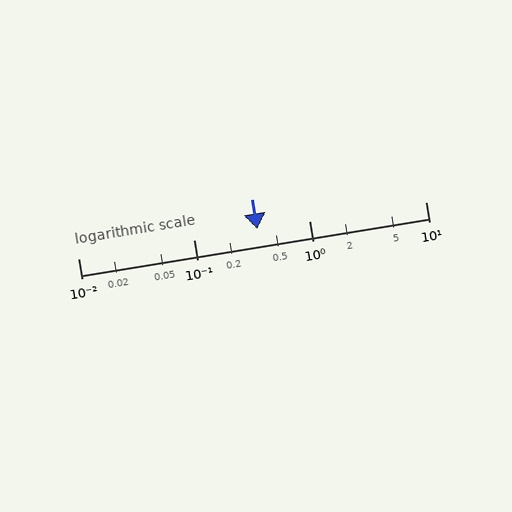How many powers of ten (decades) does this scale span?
The scale spans 3 decades, from 0.01 to 10.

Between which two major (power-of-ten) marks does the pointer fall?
The pointer is between 0.1 and 1.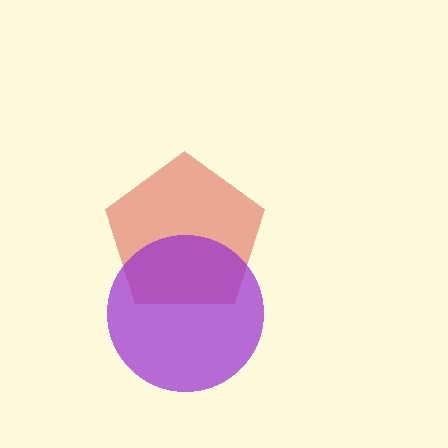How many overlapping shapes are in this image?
There are 2 overlapping shapes in the image.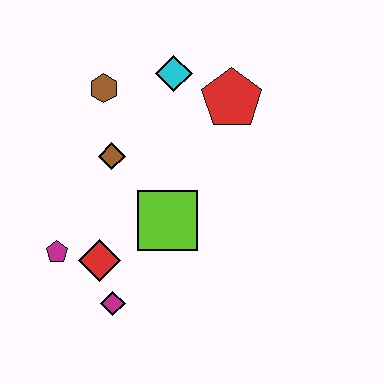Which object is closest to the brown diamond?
The brown hexagon is closest to the brown diamond.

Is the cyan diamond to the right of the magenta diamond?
Yes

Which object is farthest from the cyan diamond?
The magenta diamond is farthest from the cyan diamond.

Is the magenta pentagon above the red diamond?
Yes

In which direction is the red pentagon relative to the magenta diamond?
The red pentagon is above the magenta diamond.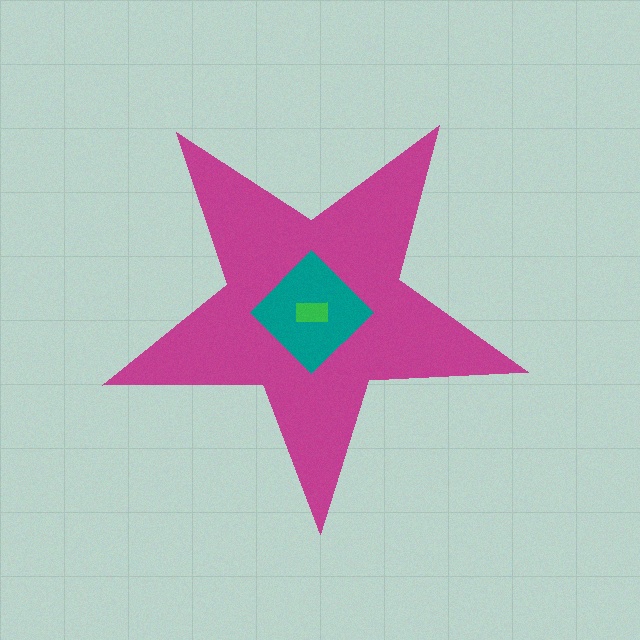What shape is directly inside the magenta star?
The teal diamond.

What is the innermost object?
The green rectangle.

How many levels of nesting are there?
3.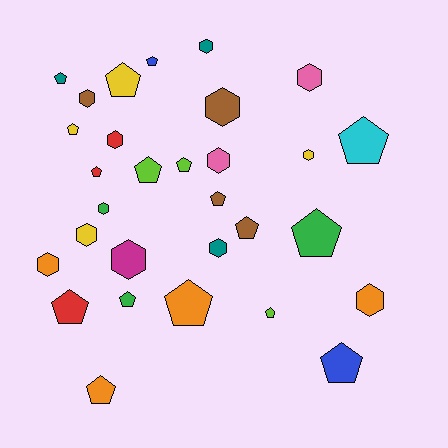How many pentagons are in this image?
There are 17 pentagons.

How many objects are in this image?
There are 30 objects.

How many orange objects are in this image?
There are 4 orange objects.